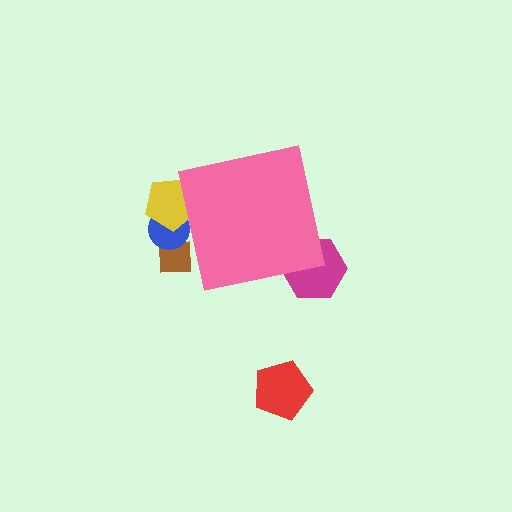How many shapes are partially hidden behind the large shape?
4 shapes are partially hidden.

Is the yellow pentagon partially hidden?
Yes, the yellow pentagon is partially hidden behind the pink square.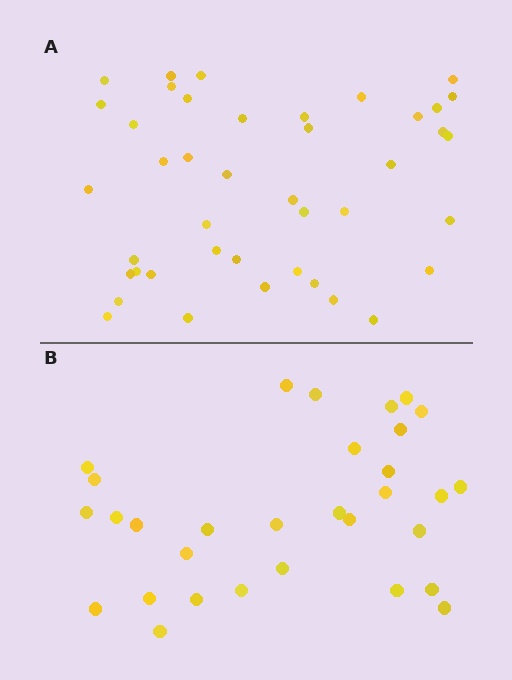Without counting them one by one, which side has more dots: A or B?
Region A (the top region) has more dots.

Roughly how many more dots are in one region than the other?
Region A has roughly 12 or so more dots than region B.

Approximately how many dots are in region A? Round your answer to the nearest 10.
About 40 dots. (The exact count is 42, which rounds to 40.)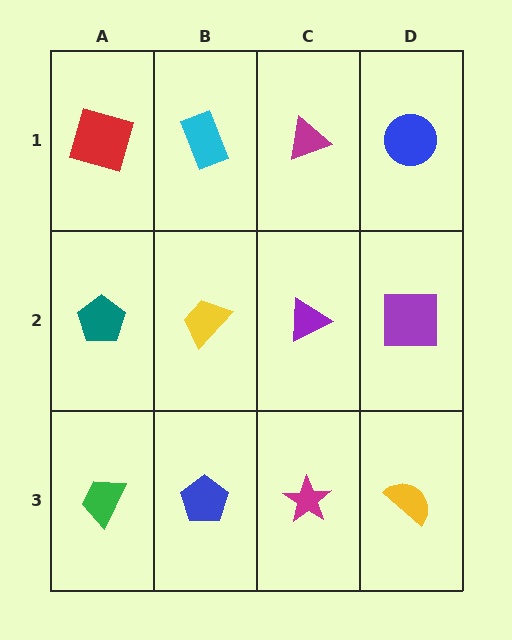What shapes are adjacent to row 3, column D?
A purple square (row 2, column D), a magenta star (row 3, column C).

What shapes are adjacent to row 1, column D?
A purple square (row 2, column D), a magenta triangle (row 1, column C).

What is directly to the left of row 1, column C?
A cyan rectangle.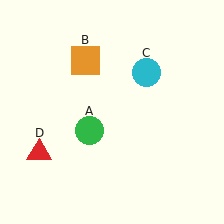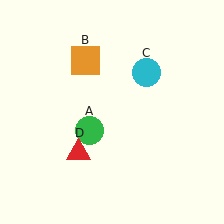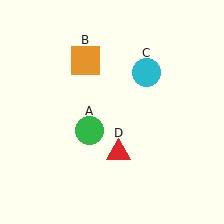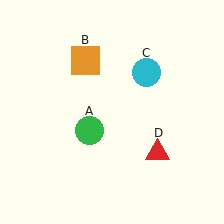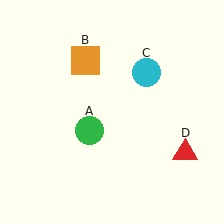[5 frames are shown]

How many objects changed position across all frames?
1 object changed position: red triangle (object D).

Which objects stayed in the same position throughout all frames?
Green circle (object A) and orange square (object B) and cyan circle (object C) remained stationary.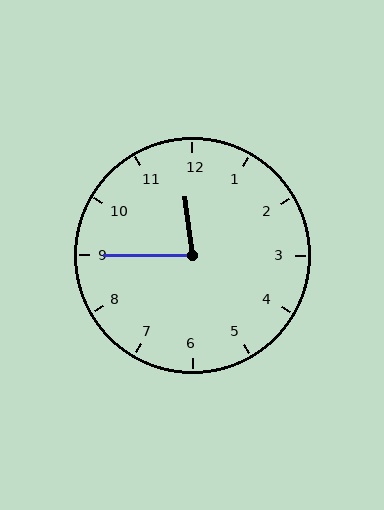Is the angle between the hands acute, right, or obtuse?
It is acute.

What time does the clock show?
11:45.